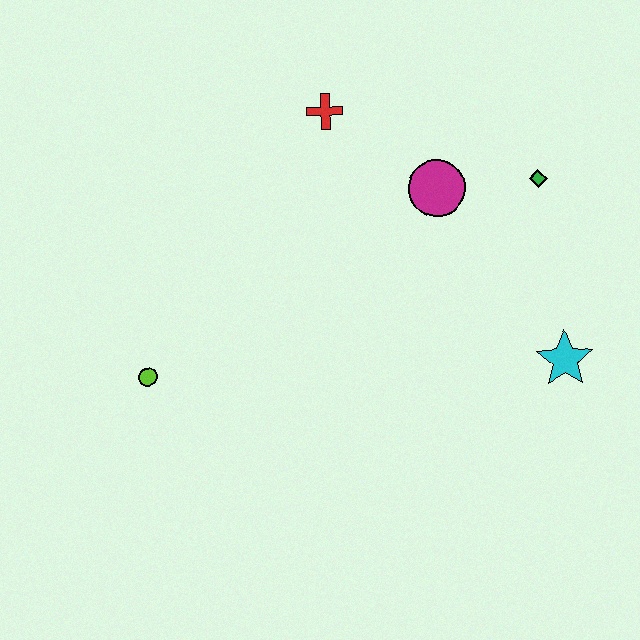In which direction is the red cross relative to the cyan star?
The red cross is above the cyan star.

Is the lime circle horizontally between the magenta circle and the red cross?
No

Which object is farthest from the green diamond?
The lime circle is farthest from the green diamond.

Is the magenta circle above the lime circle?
Yes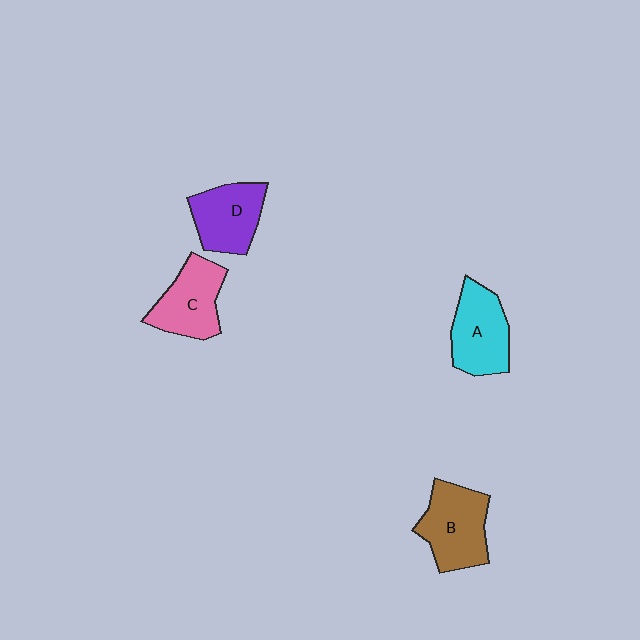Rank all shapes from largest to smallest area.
From largest to smallest: B (brown), A (cyan), C (pink), D (purple).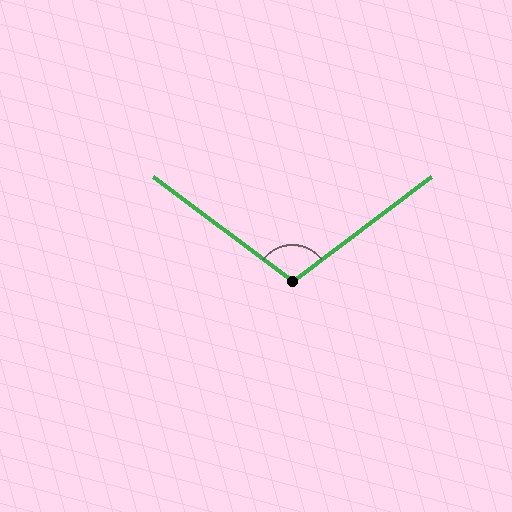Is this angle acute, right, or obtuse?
It is obtuse.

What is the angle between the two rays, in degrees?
Approximately 106 degrees.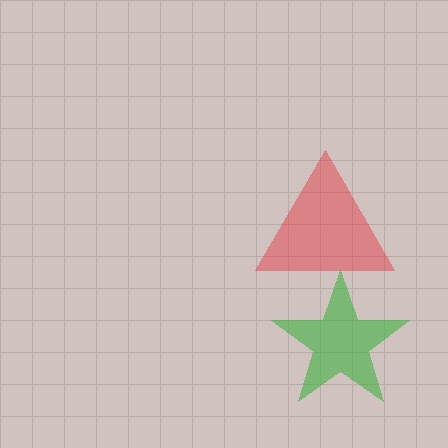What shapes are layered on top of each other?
The layered shapes are: a green star, a red triangle.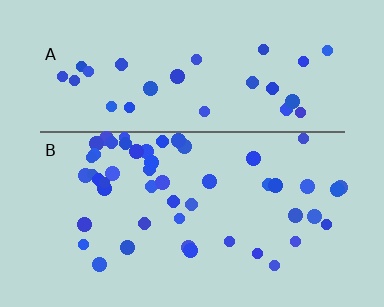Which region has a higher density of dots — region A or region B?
B (the bottom).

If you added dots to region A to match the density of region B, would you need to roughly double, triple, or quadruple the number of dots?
Approximately double.